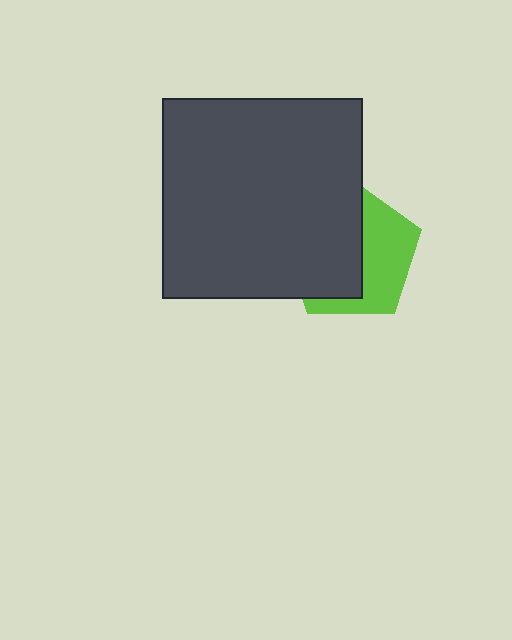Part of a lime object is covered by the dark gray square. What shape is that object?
It is a pentagon.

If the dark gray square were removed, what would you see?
You would see the complete lime pentagon.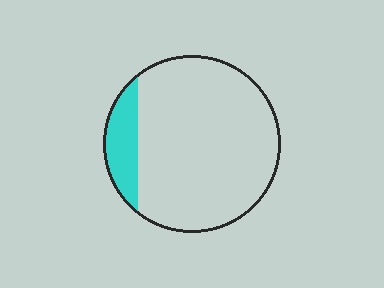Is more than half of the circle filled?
No.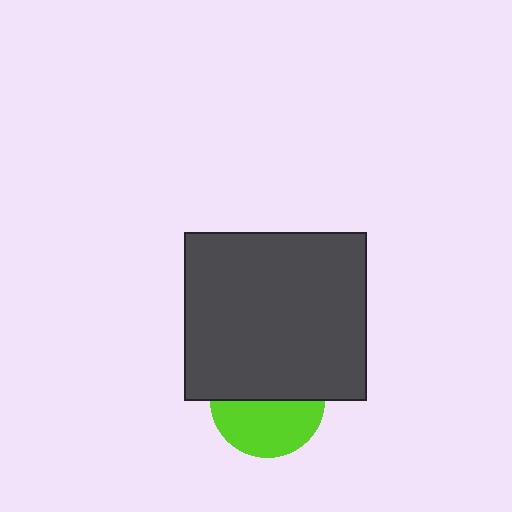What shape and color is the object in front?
The object in front is a dark gray rectangle.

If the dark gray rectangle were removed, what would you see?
You would see the complete lime circle.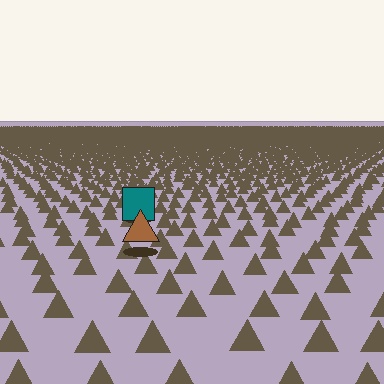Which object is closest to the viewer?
The brown triangle is closest. The texture marks near it are larger and more spread out.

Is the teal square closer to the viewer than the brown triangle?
No. The brown triangle is closer — you can tell from the texture gradient: the ground texture is coarser near it.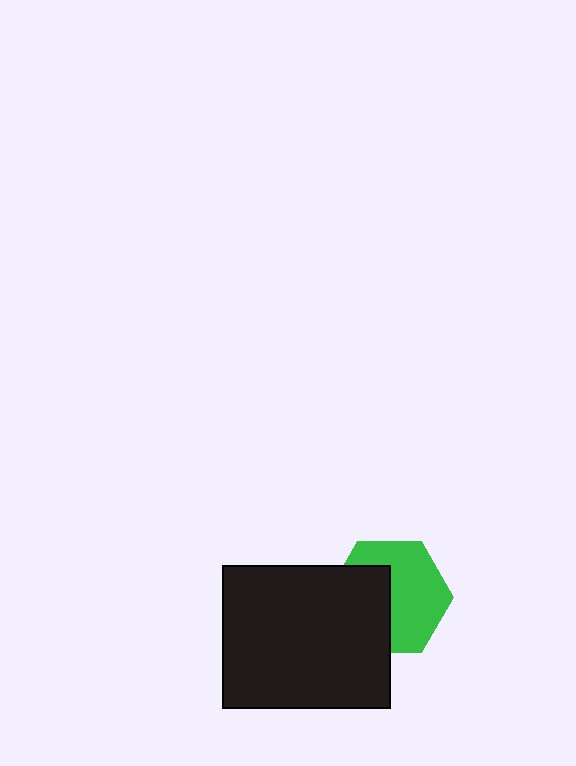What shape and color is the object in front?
The object in front is a black rectangle.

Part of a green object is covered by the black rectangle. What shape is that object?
It is a hexagon.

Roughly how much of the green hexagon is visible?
About half of it is visible (roughly 57%).